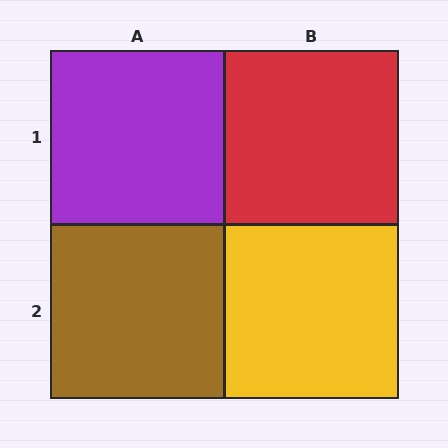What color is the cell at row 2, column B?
Yellow.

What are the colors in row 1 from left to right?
Purple, red.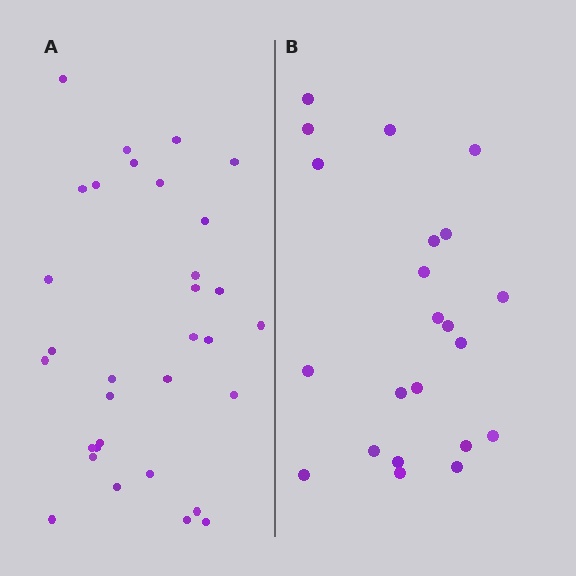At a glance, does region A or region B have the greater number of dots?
Region A (the left region) has more dots.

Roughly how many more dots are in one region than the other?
Region A has roughly 10 or so more dots than region B.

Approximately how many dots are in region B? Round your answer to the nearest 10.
About 20 dots. (The exact count is 22, which rounds to 20.)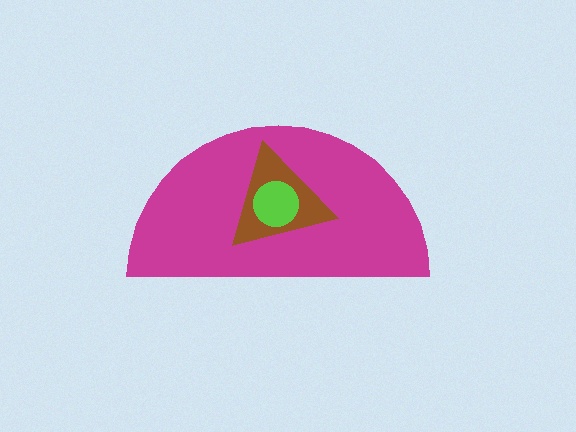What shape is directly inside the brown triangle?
The lime circle.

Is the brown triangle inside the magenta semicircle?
Yes.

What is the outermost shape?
The magenta semicircle.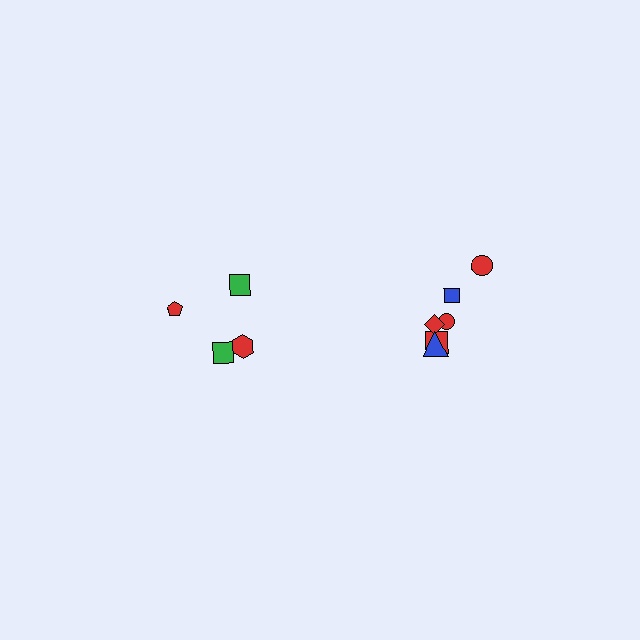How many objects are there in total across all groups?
There are 10 objects.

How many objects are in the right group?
There are 6 objects.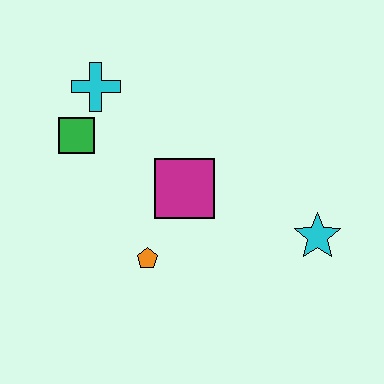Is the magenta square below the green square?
Yes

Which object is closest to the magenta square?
The orange pentagon is closest to the magenta square.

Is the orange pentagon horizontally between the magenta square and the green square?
Yes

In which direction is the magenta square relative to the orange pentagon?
The magenta square is above the orange pentagon.